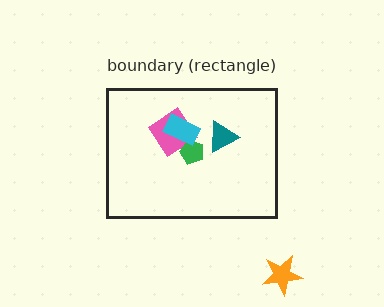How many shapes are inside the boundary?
4 inside, 1 outside.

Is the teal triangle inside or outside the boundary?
Inside.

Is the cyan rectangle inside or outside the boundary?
Inside.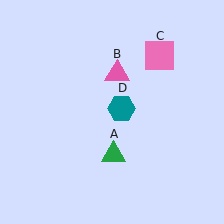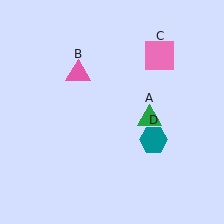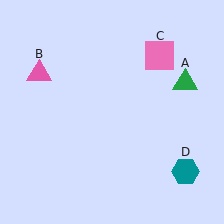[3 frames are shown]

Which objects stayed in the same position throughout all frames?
Pink square (object C) remained stationary.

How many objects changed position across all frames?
3 objects changed position: green triangle (object A), pink triangle (object B), teal hexagon (object D).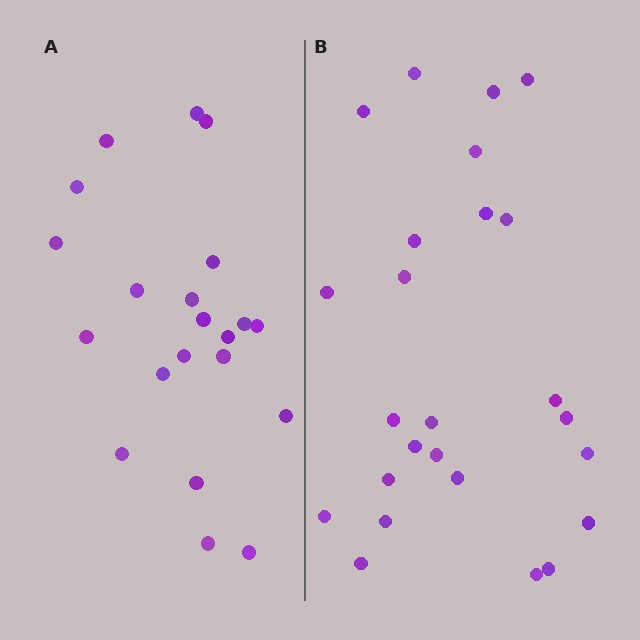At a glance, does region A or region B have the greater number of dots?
Region B (the right region) has more dots.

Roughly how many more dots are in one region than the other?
Region B has about 4 more dots than region A.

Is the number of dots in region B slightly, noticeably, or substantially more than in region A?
Region B has only slightly more — the two regions are fairly close. The ratio is roughly 1.2 to 1.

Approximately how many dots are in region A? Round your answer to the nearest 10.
About 20 dots. (The exact count is 21, which rounds to 20.)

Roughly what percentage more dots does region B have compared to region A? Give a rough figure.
About 20% more.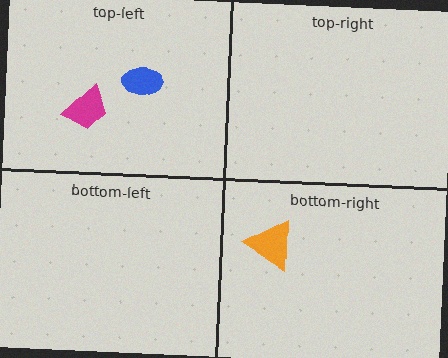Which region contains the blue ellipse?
The top-left region.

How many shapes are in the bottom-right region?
1.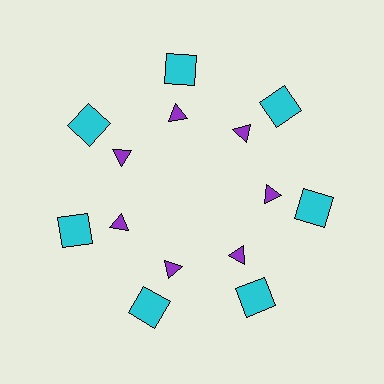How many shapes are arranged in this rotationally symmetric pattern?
There are 14 shapes, arranged in 7 groups of 2.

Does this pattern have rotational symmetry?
Yes, this pattern has 7-fold rotational symmetry. It looks the same after rotating 51 degrees around the center.